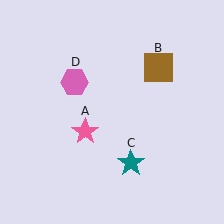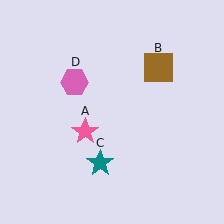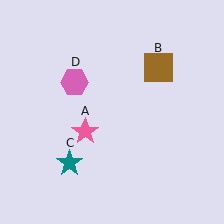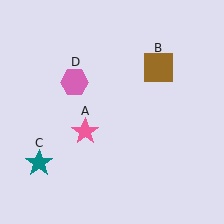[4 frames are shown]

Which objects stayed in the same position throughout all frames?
Pink star (object A) and brown square (object B) and pink hexagon (object D) remained stationary.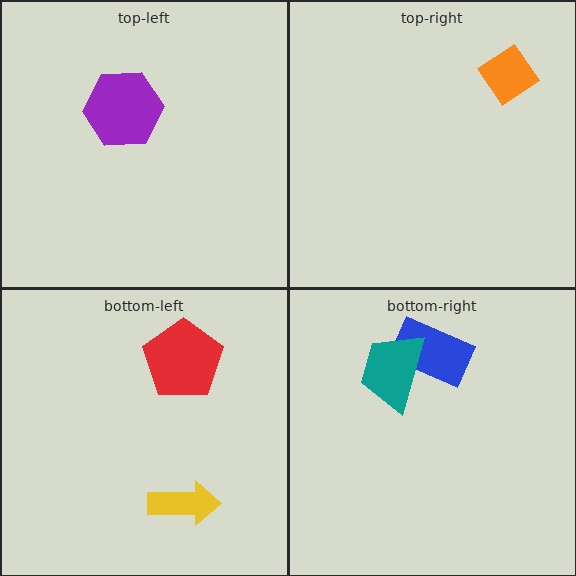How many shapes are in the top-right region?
1.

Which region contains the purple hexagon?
The top-left region.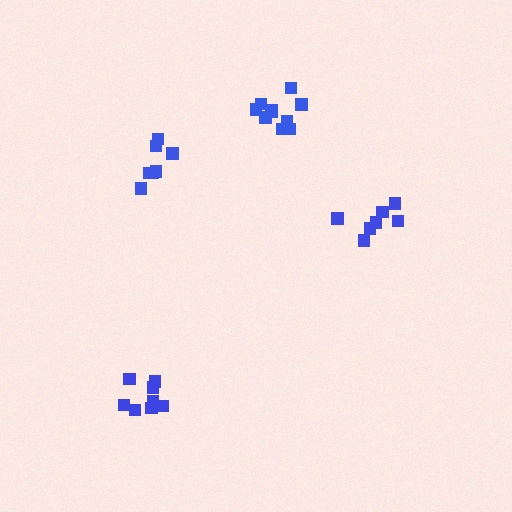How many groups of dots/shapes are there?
There are 4 groups.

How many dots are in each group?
Group 1: 7 dots, Group 2: 8 dots, Group 3: 10 dots, Group 4: 7 dots (32 total).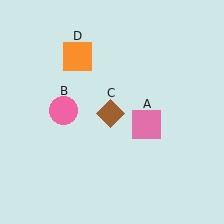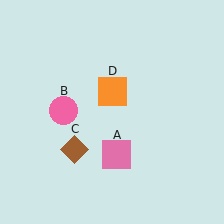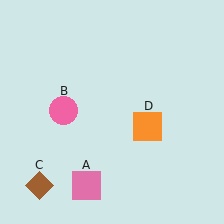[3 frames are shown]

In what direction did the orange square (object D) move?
The orange square (object D) moved down and to the right.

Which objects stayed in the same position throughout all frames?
Pink circle (object B) remained stationary.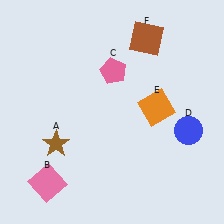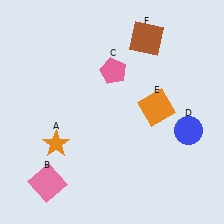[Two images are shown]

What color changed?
The star (A) changed from brown in Image 1 to orange in Image 2.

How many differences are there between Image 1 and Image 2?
There is 1 difference between the two images.